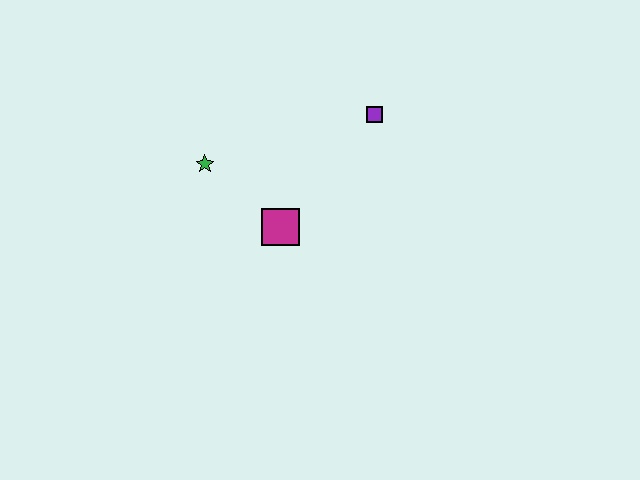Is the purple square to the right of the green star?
Yes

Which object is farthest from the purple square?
The green star is farthest from the purple square.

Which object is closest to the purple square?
The magenta square is closest to the purple square.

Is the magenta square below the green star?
Yes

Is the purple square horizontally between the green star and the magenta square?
No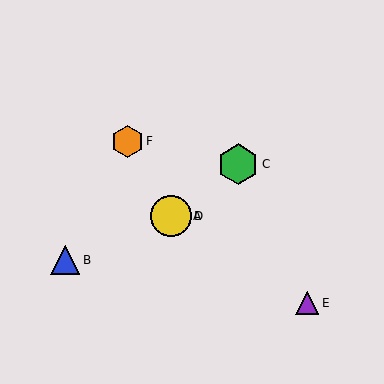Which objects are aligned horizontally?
Objects A, D are aligned horizontally.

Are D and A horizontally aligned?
Yes, both are at y≈216.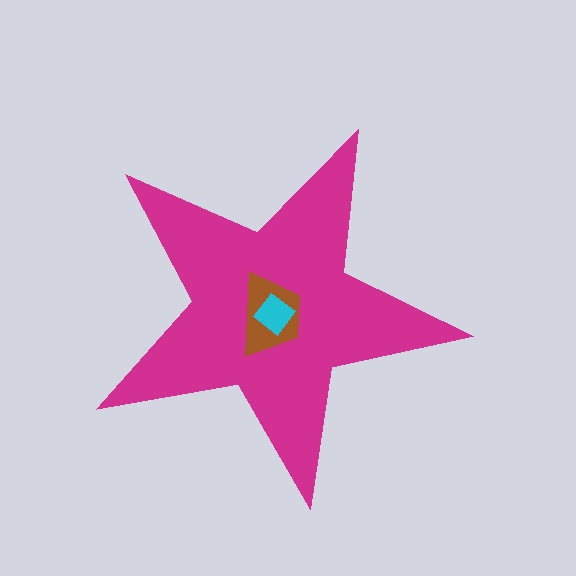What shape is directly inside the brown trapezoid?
The cyan diamond.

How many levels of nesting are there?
3.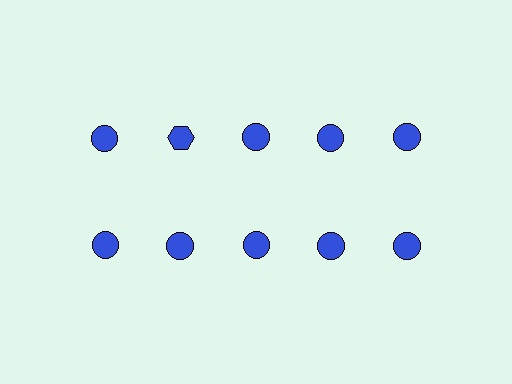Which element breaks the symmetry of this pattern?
The blue hexagon in the top row, second from left column breaks the symmetry. All other shapes are blue circles.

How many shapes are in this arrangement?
There are 10 shapes arranged in a grid pattern.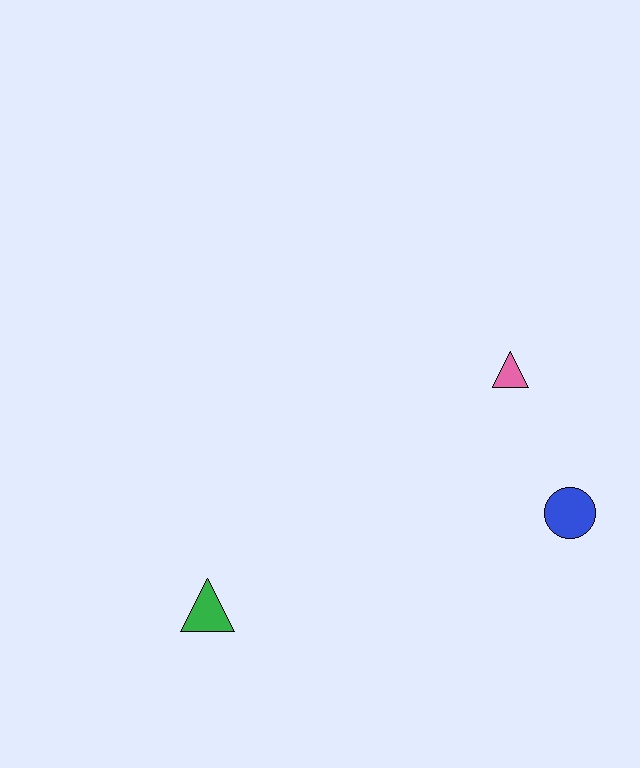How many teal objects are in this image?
There are no teal objects.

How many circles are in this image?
There is 1 circle.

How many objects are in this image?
There are 3 objects.